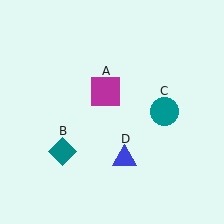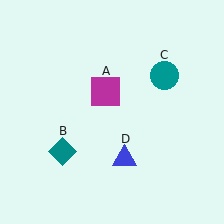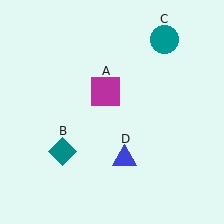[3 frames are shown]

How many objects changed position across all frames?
1 object changed position: teal circle (object C).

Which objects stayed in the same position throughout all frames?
Magenta square (object A) and teal diamond (object B) and blue triangle (object D) remained stationary.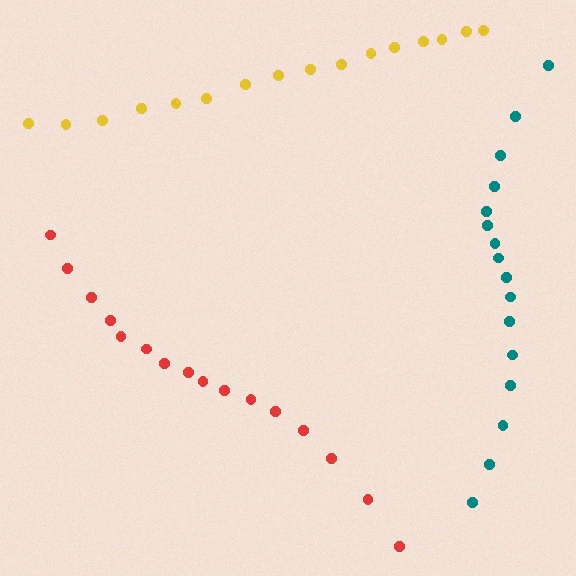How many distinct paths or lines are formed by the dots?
There are 3 distinct paths.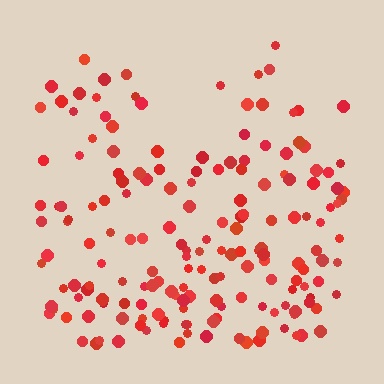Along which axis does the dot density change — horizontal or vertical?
Vertical.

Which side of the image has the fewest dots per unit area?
The top.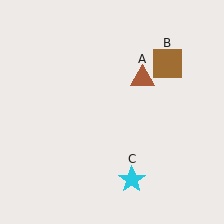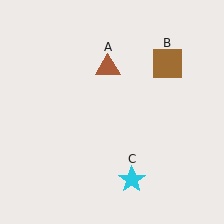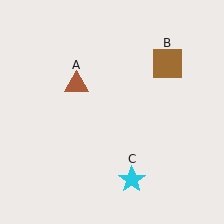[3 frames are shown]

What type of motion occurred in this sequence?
The brown triangle (object A) rotated counterclockwise around the center of the scene.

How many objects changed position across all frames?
1 object changed position: brown triangle (object A).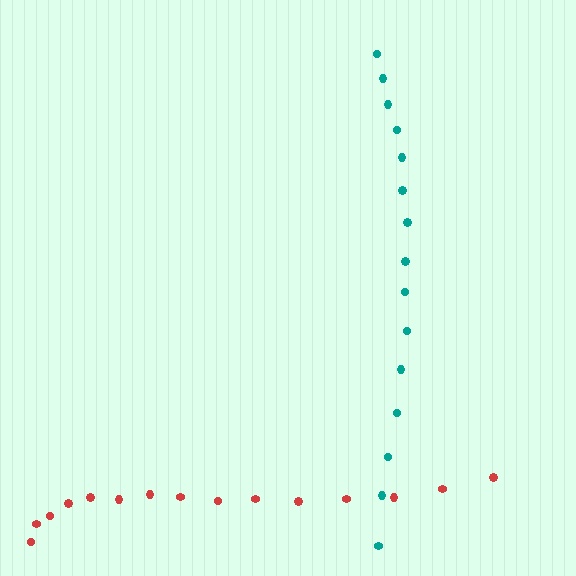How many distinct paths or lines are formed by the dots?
There are 2 distinct paths.